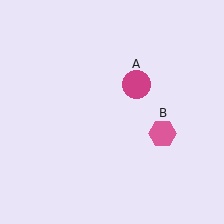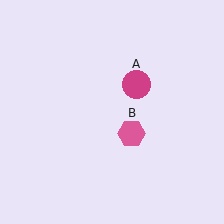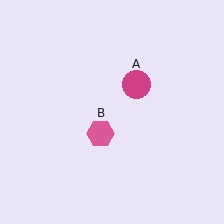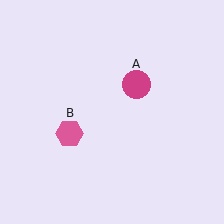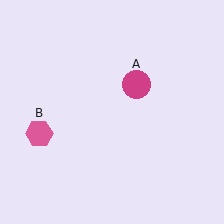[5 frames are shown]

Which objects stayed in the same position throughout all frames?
Magenta circle (object A) remained stationary.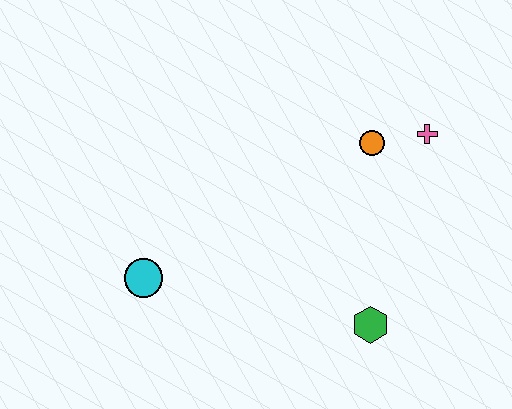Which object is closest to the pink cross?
The orange circle is closest to the pink cross.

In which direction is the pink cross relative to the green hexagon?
The pink cross is above the green hexagon.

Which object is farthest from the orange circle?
The cyan circle is farthest from the orange circle.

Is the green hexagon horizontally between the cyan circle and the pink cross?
Yes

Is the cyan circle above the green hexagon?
Yes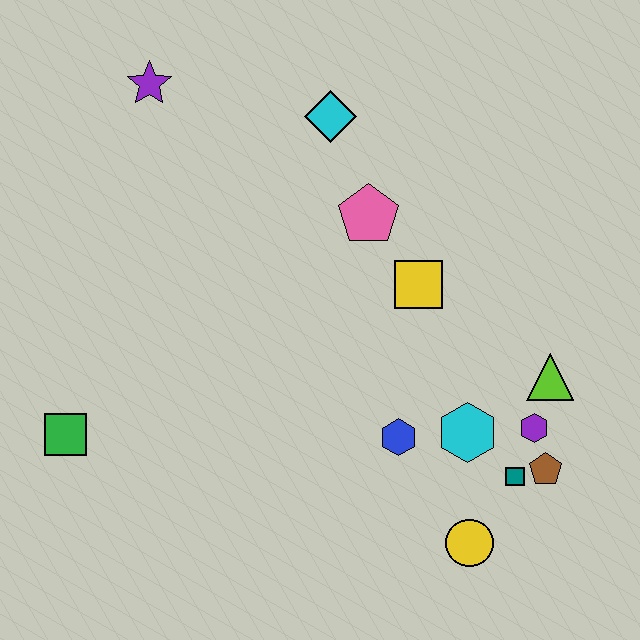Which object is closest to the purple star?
The cyan diamond is closest to the purple star.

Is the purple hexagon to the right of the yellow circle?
Yes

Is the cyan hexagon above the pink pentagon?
No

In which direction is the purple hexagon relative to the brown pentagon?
The purple hexagon is above the brown pentagon.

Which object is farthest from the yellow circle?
The purple star is farthest from the yellow circle.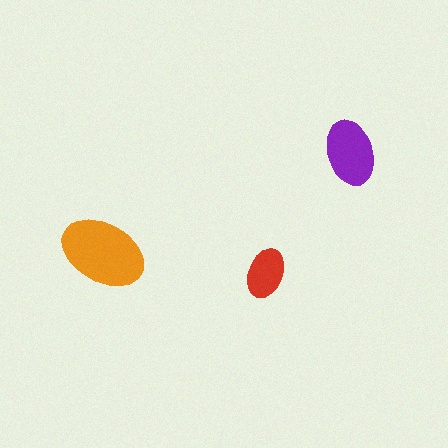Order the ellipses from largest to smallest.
the orange one, the purple one, the red one.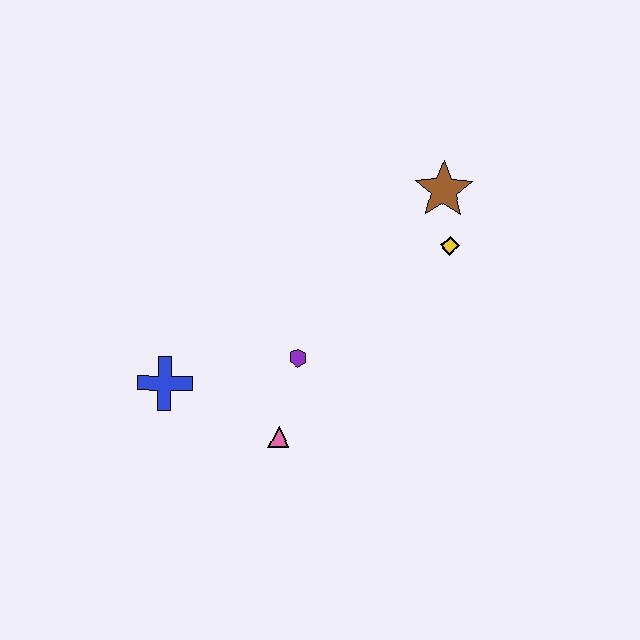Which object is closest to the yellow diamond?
The brown star is closest to the yellow diamond.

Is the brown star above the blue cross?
Yes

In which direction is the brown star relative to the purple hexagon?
The brown star is above the purple hexagon.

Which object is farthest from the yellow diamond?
The blue cross is farthest from the yellow diamond.